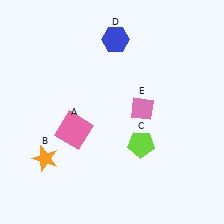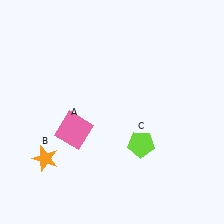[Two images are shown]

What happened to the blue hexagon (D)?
The blue hexagon (D) was removed in Image 2. It was in the top-right area of Image 1.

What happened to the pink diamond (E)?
The pink diamond (E) was removed in Image 2. It was in the top-right area of Image 1.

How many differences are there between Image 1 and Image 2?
There are 2 differences between the two images.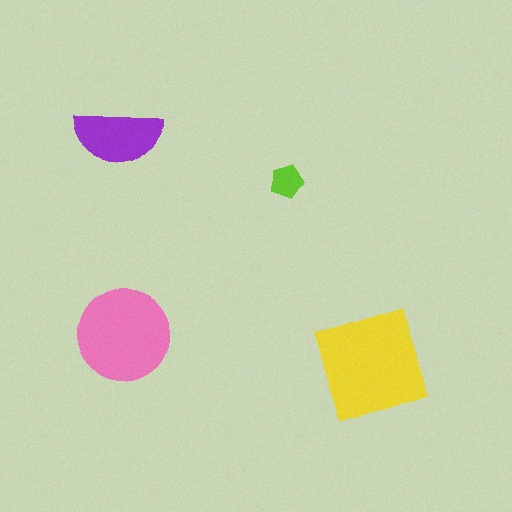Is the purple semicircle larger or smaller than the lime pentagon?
Larger.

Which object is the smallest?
The lime pentagon.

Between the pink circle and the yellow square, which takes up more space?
The yellow square.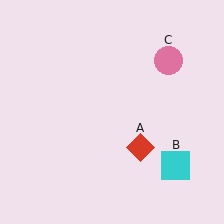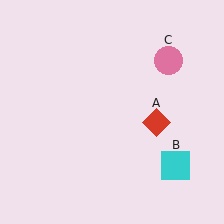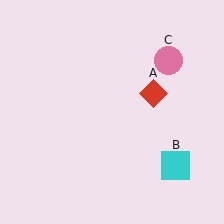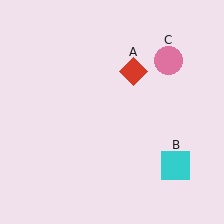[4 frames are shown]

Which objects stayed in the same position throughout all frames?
Cyan square (object B) and pink circle (object C) remained stationary.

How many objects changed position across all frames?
1 object changed position: red diamond (object A).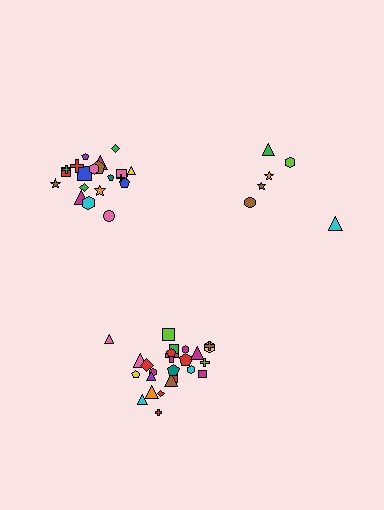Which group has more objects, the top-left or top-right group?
The top-left group.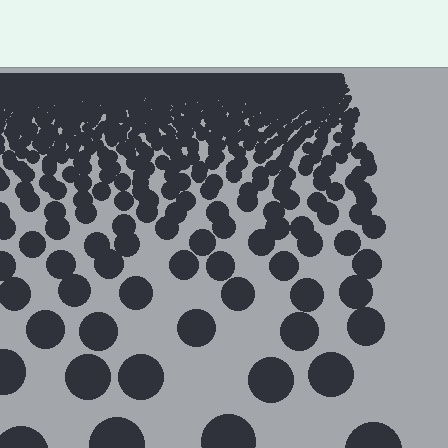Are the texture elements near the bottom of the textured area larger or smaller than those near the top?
Larger. Near the bottom, elements are closer to the viewer and appear at a bigger on-screen size.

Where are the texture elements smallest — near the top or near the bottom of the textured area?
Near the top.